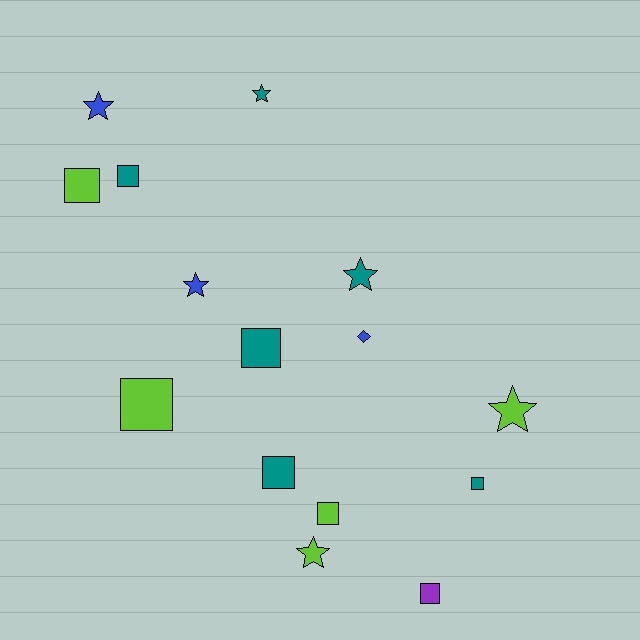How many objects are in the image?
There are 15 objects.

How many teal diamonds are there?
There are no teal diamonds.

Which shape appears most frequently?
Square, with 8 objects.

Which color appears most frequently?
Teal, with 6 objects.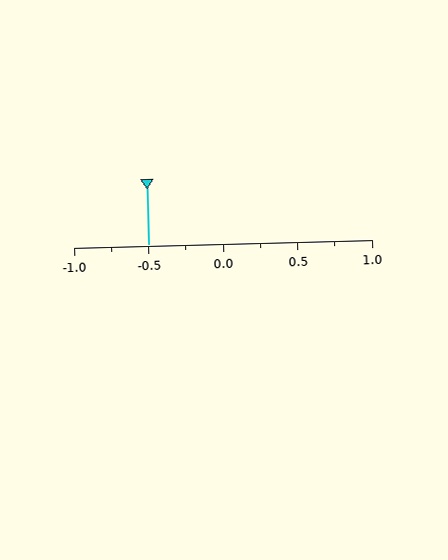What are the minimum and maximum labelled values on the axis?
The axis runs from -1.0 to 1.0.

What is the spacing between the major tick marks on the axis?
The major ticks are spaced 0.5 apart.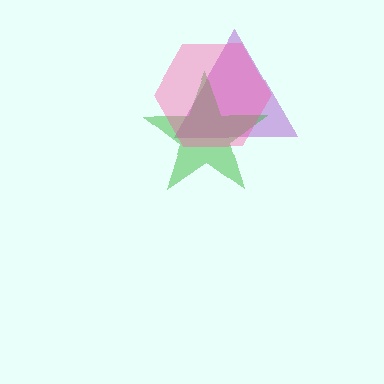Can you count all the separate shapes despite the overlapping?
Yes, there are 3 separate shapes.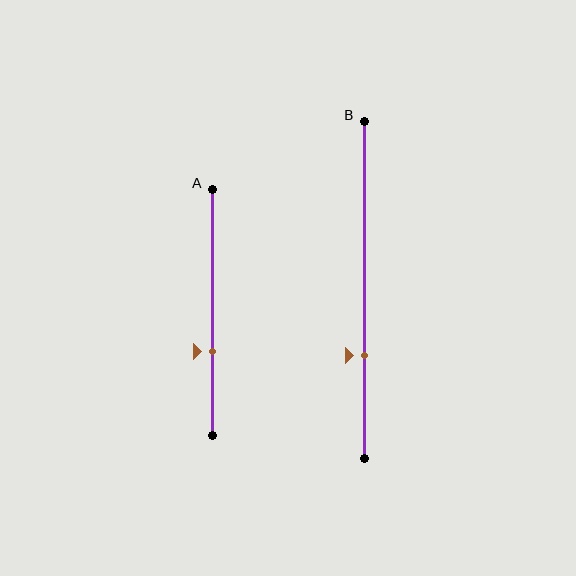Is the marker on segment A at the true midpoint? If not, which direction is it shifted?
No, the marker on segment A is shifted downward by about 16% of the segment length.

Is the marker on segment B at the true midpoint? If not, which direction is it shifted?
No, the marker on segment B is shifted downward by about 19% of the segment length.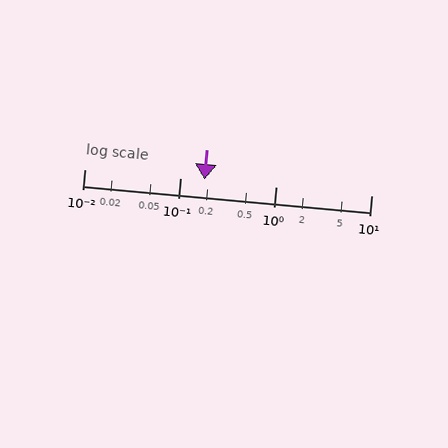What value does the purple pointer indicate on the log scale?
The pointer indicates approximately 0.18.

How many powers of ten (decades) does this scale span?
The scale spans 3 decades, from 0.01 to 10.